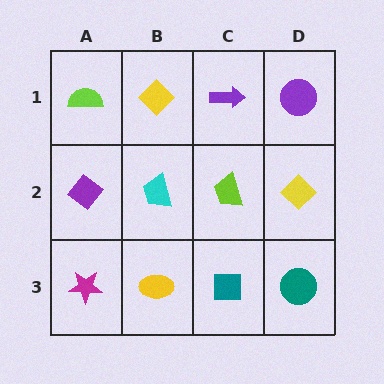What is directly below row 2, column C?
A teal square.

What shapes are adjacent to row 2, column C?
A purple arrow (row 1, column C), a teal square (row 3, column C), a cyan trapezoid (row 2, column B), a yellow diamond (row 2, column D).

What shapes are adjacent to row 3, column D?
A yellow diamond (row 2, column D), a teal square (row 3, column C).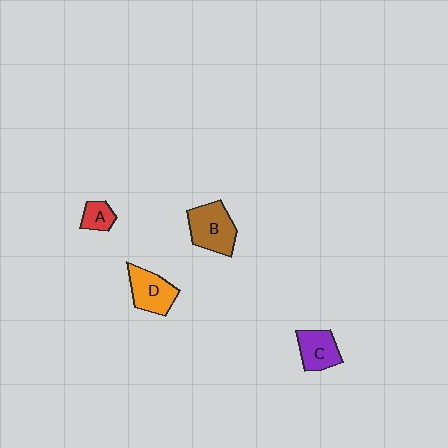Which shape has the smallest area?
Shape A (red).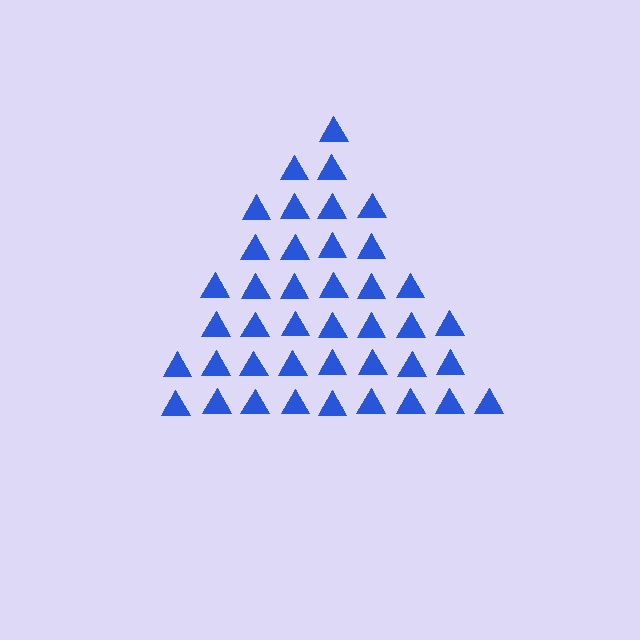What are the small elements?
The small elements are triangles.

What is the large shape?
The large shape is a triangle.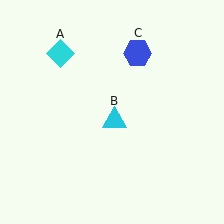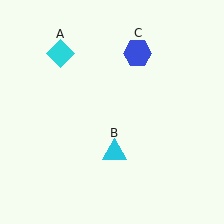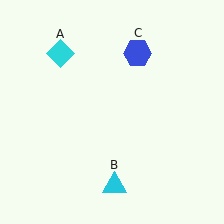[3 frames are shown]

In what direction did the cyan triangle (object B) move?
The cyan triangle (object B) moved down.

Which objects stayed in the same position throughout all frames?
Cyan diamond (object A) and blue hexagon (object C) remained stationary.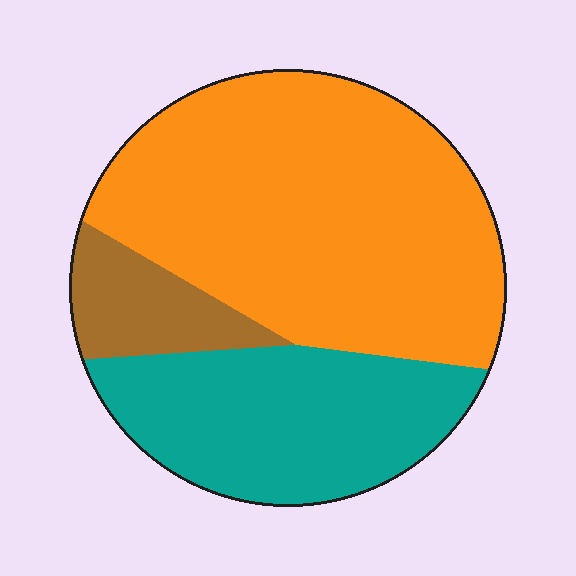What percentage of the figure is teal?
Teal takes up about one third (1/3) of the figure.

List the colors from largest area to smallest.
From largest to smallest: orange, teal, brown.